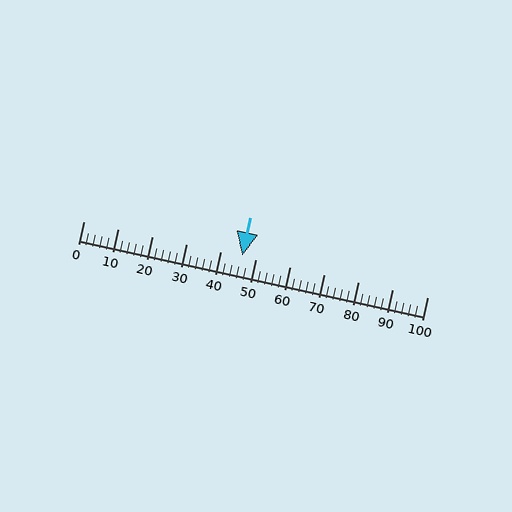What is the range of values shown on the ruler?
The ruler shows values from 0 to 100.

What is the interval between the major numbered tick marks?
The major tick marks are spaced 10 units apart.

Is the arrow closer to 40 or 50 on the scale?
The arrow is closer to 50.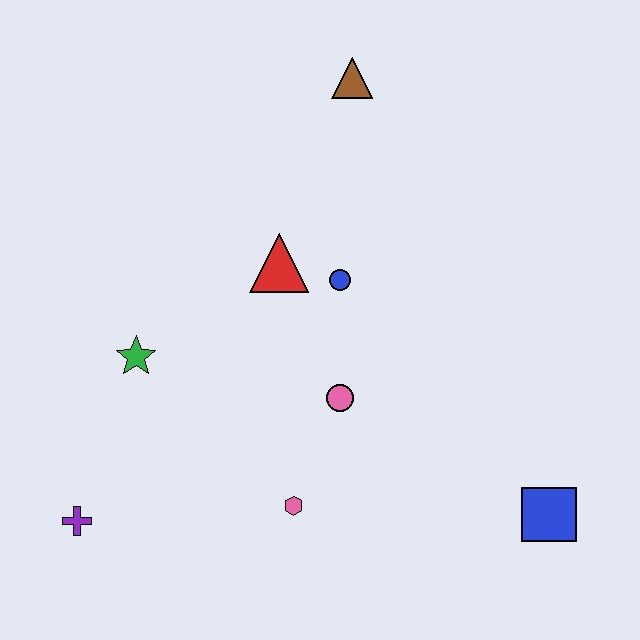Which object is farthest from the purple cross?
The brown triangle is farthest from the purple cross.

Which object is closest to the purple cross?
The green star is closest to the purple cross.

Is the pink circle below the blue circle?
Yes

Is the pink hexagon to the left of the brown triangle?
Yes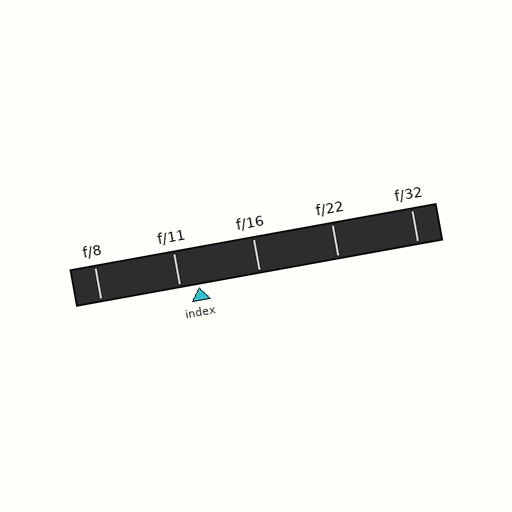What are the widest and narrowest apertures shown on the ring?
The widest aperture shown is f/8 and the narrowest is f/32.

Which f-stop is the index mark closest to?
The index mark is closest to f/11.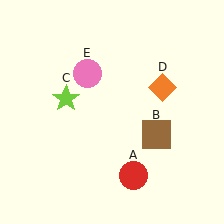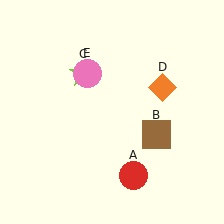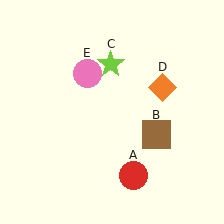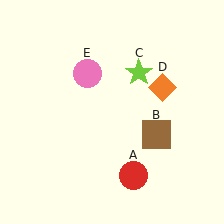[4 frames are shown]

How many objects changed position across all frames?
1 object changed position: lime star (object C).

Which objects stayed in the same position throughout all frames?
Red circle (object A) and brown square (object B) and orange diamond (object D) and pink circle (object E) remained stationary.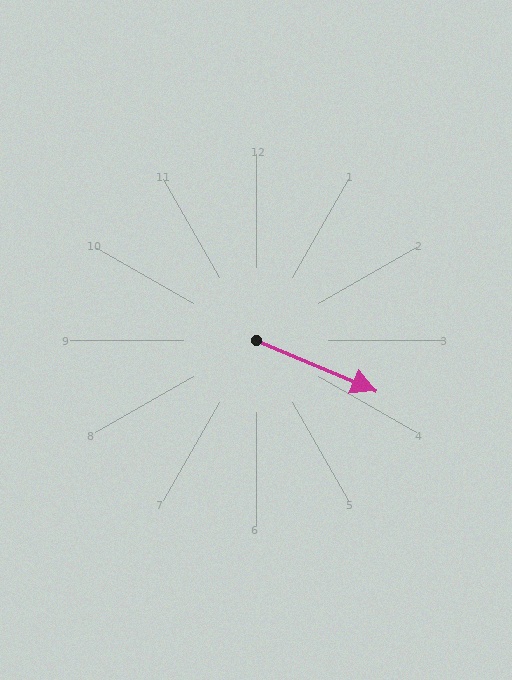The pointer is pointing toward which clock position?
Roughly 4 o'clock.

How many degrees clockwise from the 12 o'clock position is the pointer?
Approximately 113 degrees.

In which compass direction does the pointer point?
Southeast.